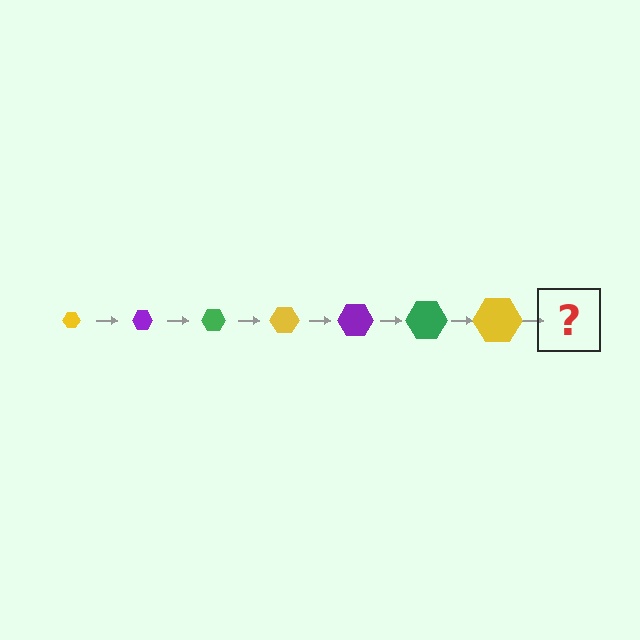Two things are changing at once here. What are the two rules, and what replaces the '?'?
The two rules are that the hexagon grows larger each step and the color cycles through yellow, purple, and green. The '?' should be a purple hexagon, larger than the previous one.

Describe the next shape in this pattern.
It should be a purple hexagon, larger than the previous one.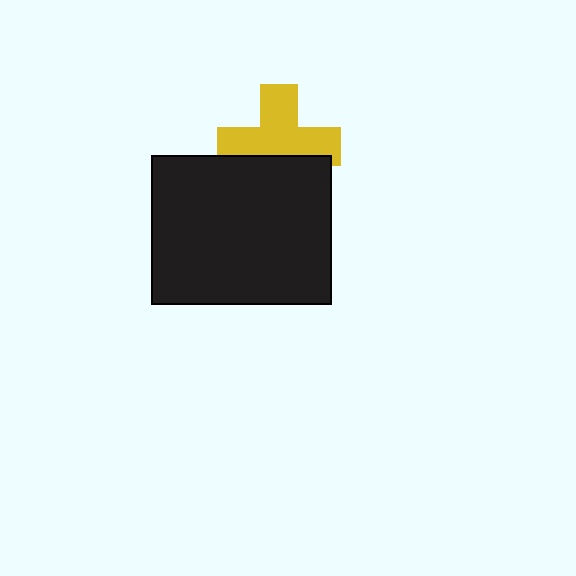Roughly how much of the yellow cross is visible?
Most of it is visible (roughly 65%).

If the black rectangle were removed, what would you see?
You would see the complete yellow cross.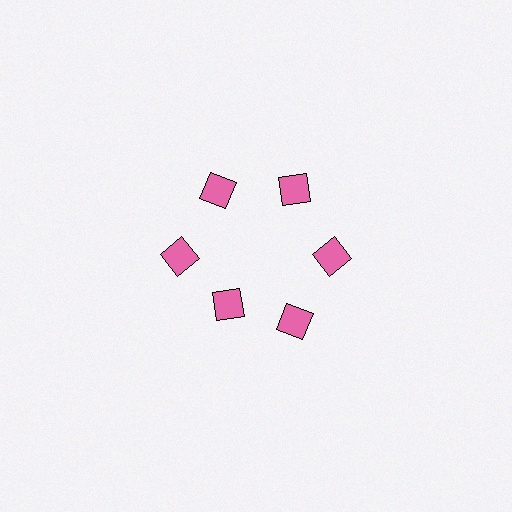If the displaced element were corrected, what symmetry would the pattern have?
It would have 6-fold rotational symmetry — the pattern would map onto itself every 60 degrees.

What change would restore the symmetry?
The symmetry would be restored by moving it outward, back onto the ring so that all 6 squares sit at equal angles and equal distance from the center.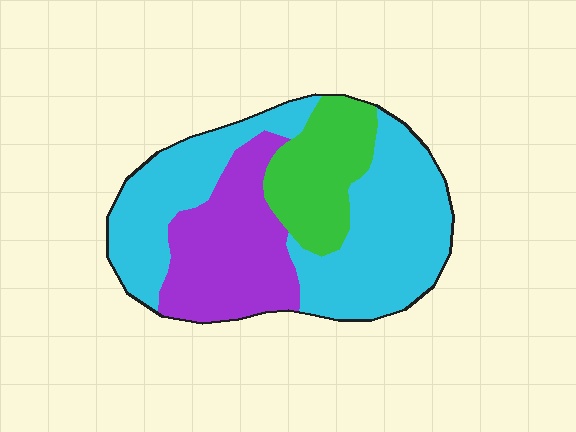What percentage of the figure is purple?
Purple covers 27% of the figure.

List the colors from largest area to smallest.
From largest to smallest: cyan, purple, green.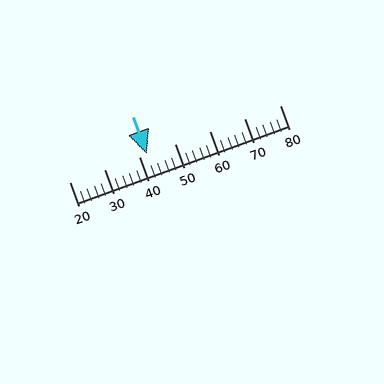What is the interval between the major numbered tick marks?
The major tick marks are spaced 10 units apart.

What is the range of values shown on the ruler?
The ruler shows values from 20 to 80.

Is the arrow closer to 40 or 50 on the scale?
The arrow is closer to 40.